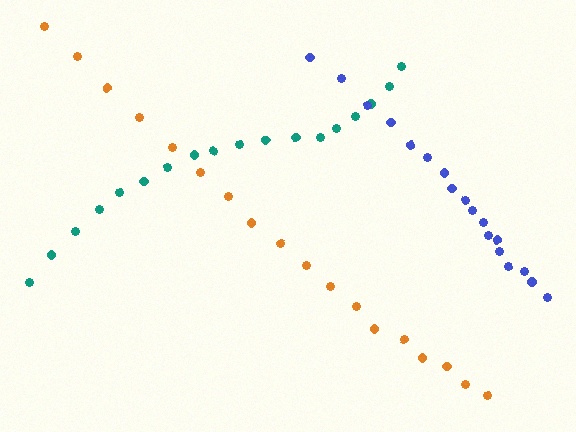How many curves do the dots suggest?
There are 3 distinct paths.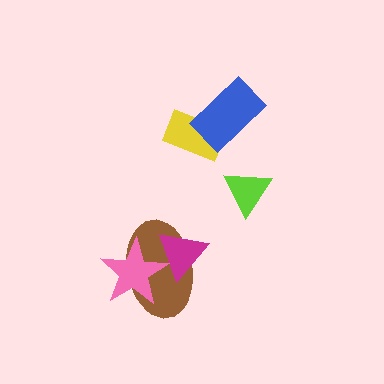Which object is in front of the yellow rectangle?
The blue rectangle is in front of the yellow rectangle.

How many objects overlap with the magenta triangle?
2 objects overlap with the magenta triangle.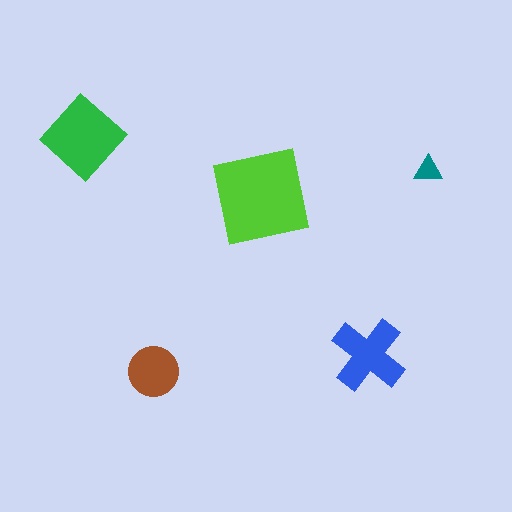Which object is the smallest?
The teal triangle.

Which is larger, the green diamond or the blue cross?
The green diamond.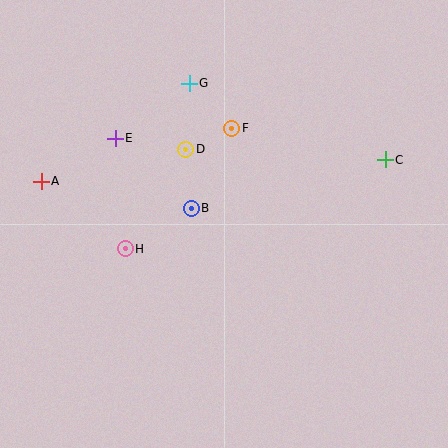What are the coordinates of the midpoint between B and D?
The midpoint between B and D is at (189, 179).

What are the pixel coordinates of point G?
Point G is at (189, 83).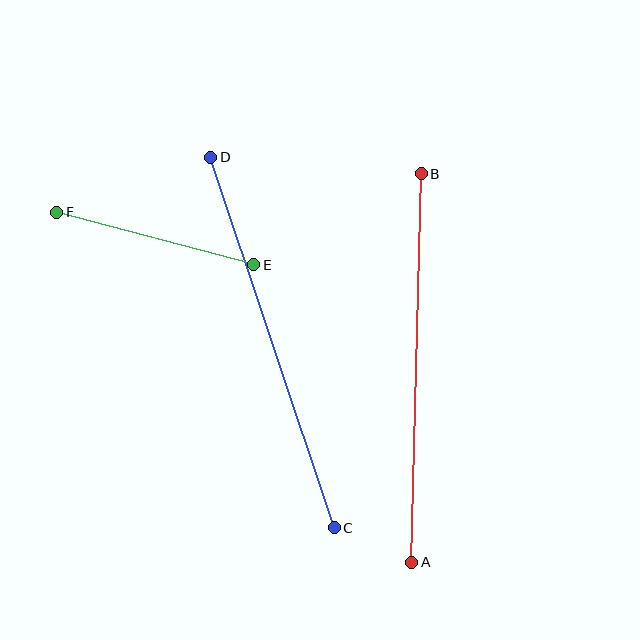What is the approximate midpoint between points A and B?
The midpoint is at approximately (416, 368) pixels.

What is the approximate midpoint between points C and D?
The midpoint is at approximately (273, 342) pixels.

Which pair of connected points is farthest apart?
Points C and D are farthest apart.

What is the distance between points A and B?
The distance is approximately 388 pixels.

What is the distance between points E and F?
The distance is approximately 204 pixels.